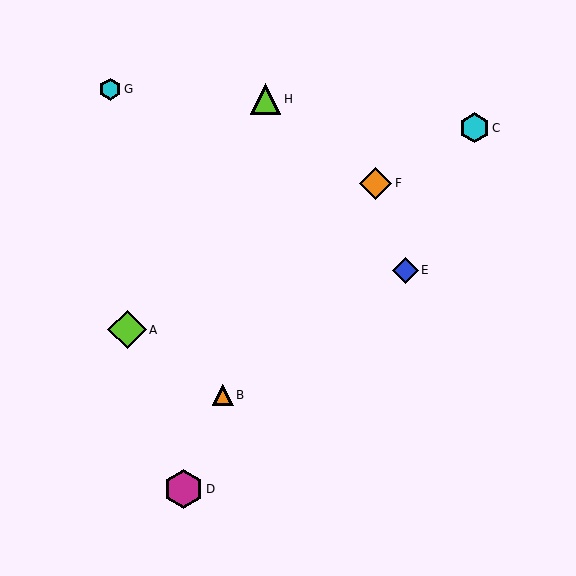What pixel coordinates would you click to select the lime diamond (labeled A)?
Click at (127, 330) to select the lime diamond A.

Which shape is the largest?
The magenta hexagon (labeled D) is the largest.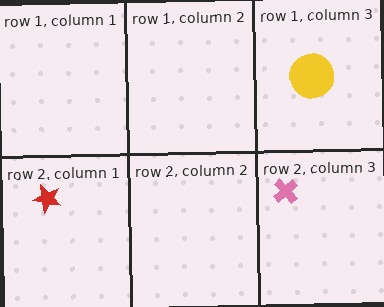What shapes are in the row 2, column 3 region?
The pink cross.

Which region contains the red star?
The row 2, column 1 region.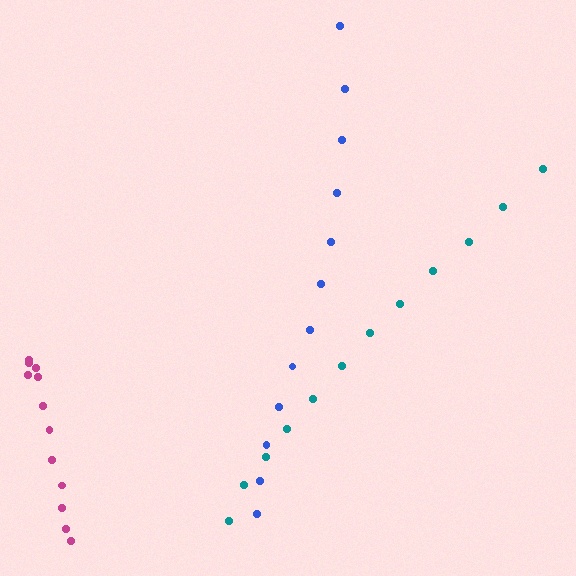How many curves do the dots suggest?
There are 3 distinct paths.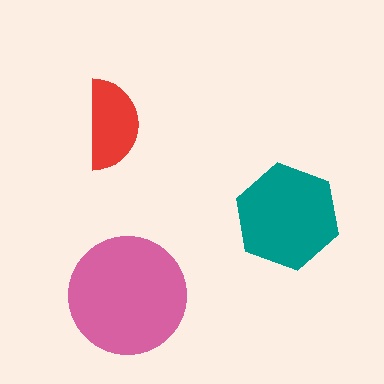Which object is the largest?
The pink circle.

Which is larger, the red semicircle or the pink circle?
The pink circle.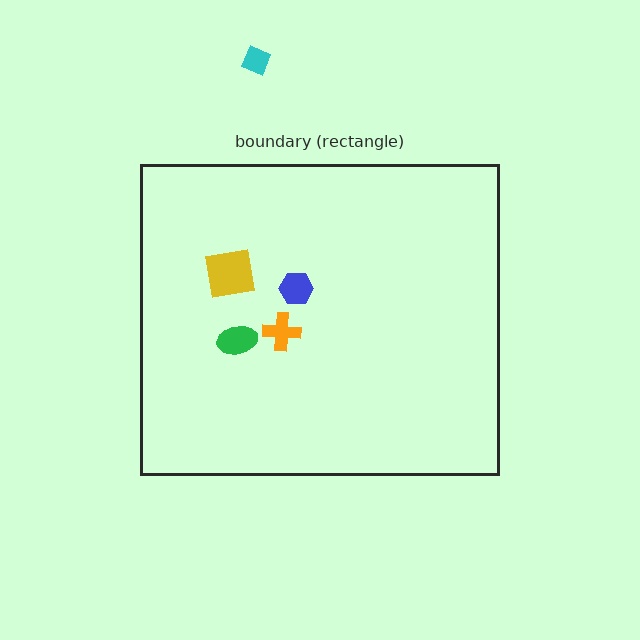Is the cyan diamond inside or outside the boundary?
Outside.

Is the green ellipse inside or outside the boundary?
Inside.